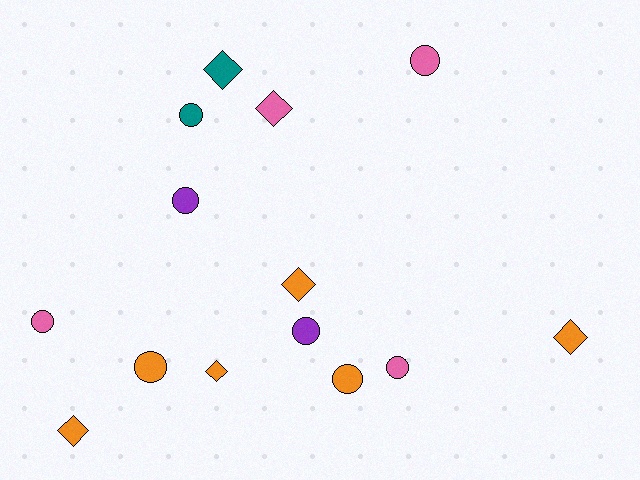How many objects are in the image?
There are 14 objects.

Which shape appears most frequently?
Circle, with 8 objects.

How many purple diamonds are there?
There are no purple diamonds.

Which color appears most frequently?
Orange, with 6 objects.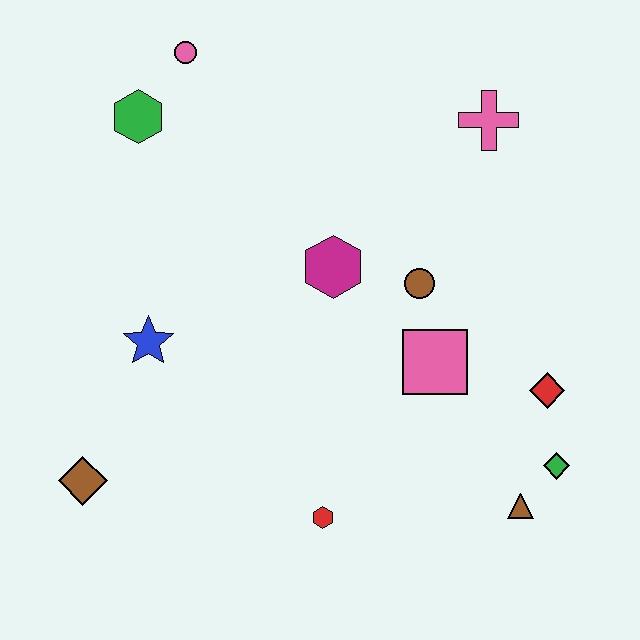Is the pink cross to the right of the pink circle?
Yes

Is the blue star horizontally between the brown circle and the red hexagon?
No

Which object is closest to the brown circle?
The pink square is closest to the brown circle.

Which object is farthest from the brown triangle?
The pink circle is farthest from the brown triangle.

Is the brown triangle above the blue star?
No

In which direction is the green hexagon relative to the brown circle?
The green hexagon is to the left of the brown circle.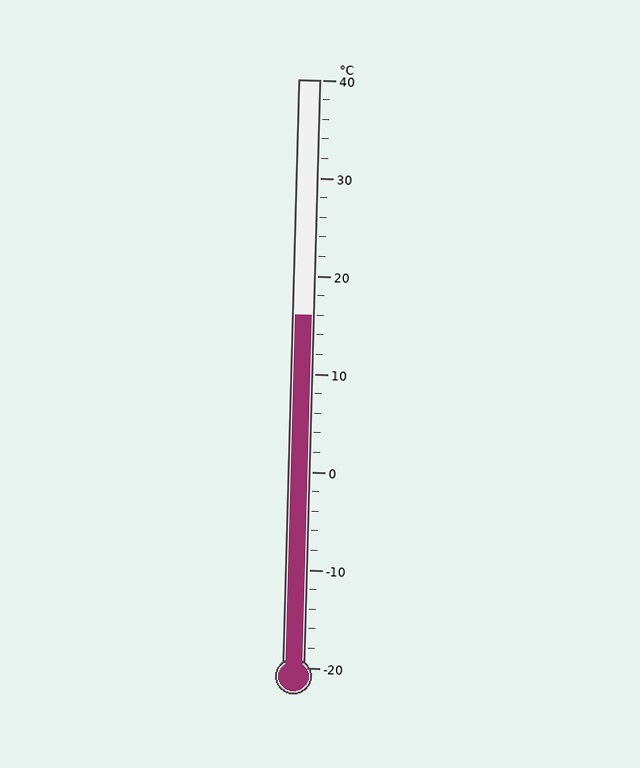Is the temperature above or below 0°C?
The temperature is above 0°C.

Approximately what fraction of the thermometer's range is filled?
The thermometer is filled to approximately 60% of its range.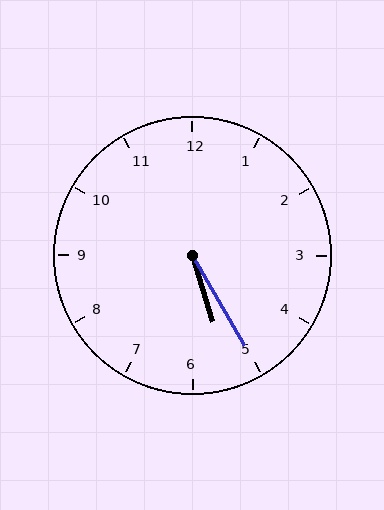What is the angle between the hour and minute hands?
Approximately 12 degrees.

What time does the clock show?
5:25.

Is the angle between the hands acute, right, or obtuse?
It is acute.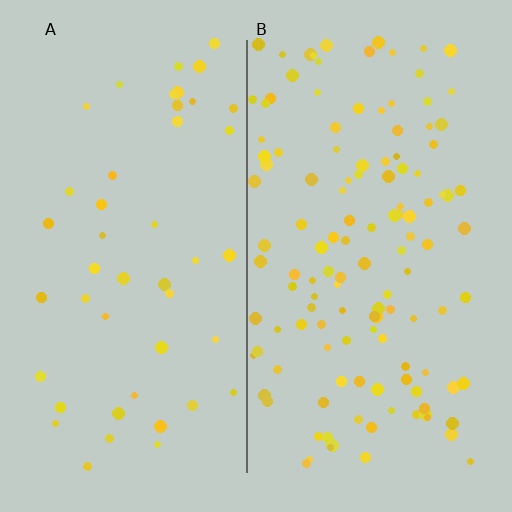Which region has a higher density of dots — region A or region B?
B (the right).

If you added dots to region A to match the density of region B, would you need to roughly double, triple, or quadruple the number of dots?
Approximately triple.